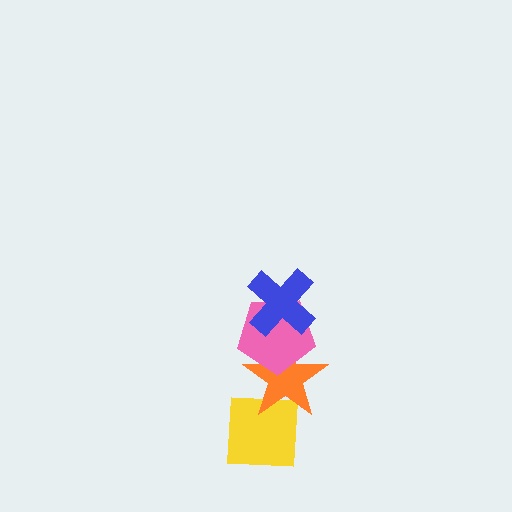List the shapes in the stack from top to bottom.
From top to bottom: the blue cross, the pink pentagon, the orange star, the yellow square.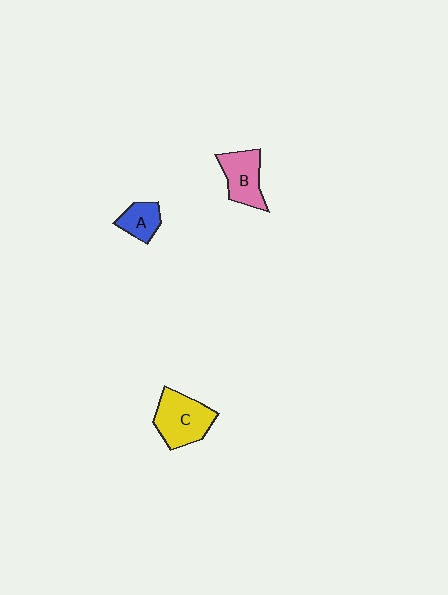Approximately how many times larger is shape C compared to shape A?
Approximately 1.9 times.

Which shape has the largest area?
Shape C (yellow).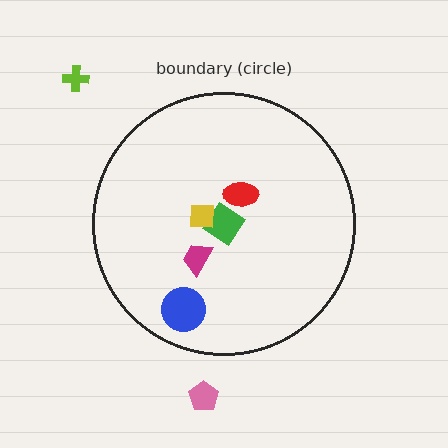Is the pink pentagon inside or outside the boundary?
Outside.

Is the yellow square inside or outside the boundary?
Inside.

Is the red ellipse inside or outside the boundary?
Inside.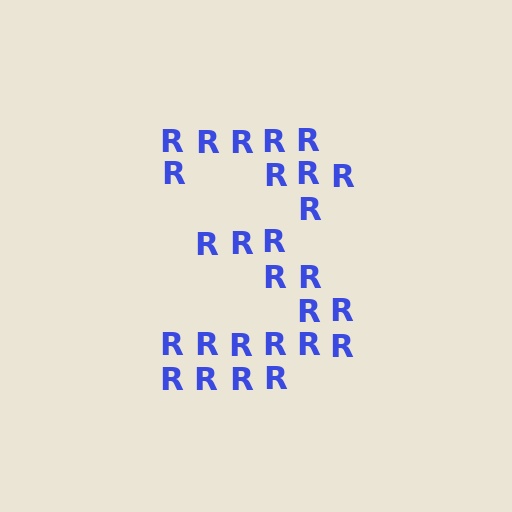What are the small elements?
The small elements are letter R's.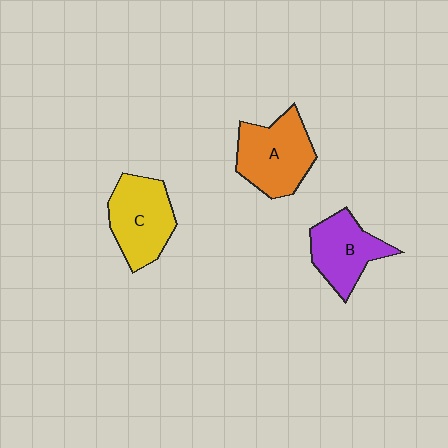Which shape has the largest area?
Shape A (orange).